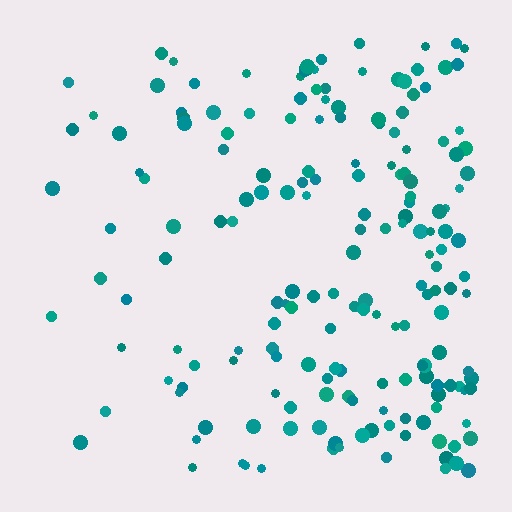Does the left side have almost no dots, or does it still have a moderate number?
Still a moderate number, just noticeably fewer than the right.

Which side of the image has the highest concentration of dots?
The right.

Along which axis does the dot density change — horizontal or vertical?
Horizontal.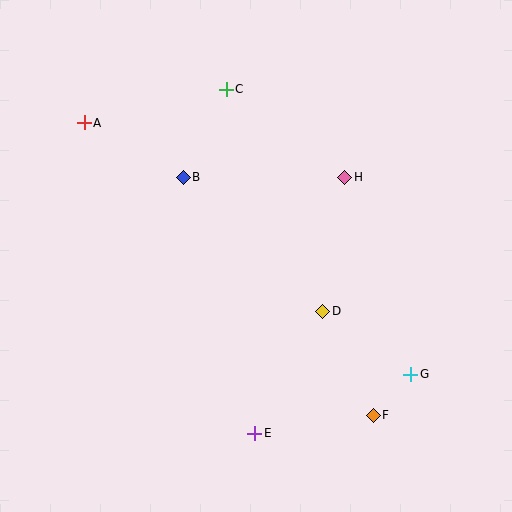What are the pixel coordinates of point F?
Point F is at (373, 415).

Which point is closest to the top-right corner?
Point H is closest to the top-right corner.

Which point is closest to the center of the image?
Point D at (323, 311) is closest to the center.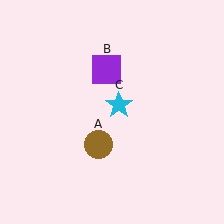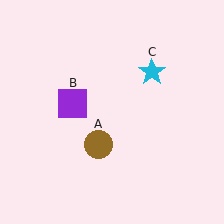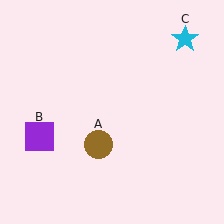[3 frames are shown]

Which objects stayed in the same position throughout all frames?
Brown circle (object A) remained stationary.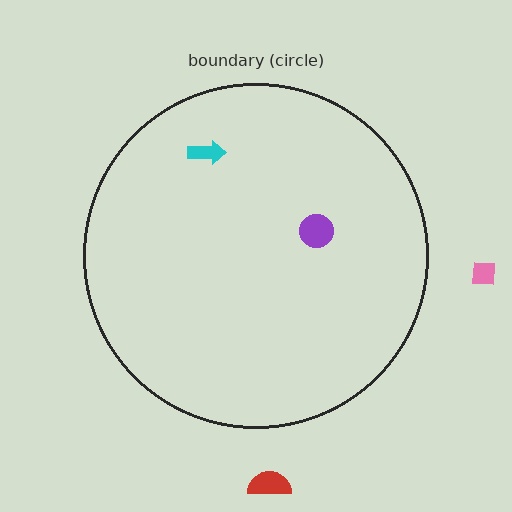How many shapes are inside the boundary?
2 inside, 2 outside.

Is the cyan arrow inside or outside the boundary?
Inside.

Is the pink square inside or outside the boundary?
Outside.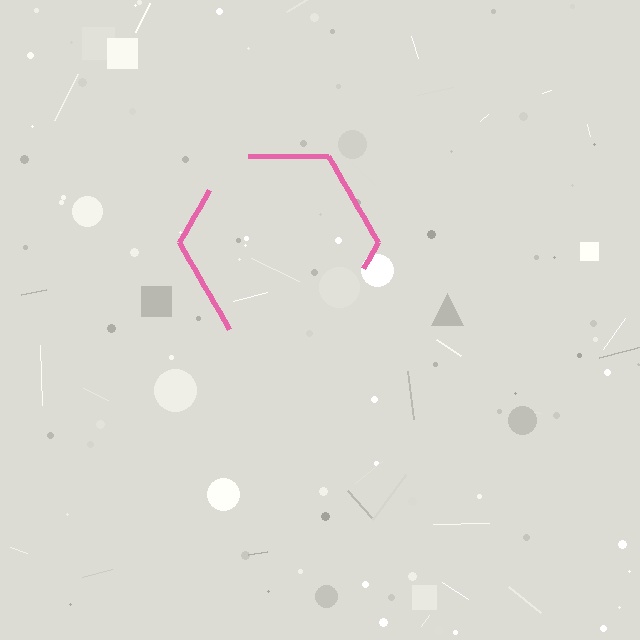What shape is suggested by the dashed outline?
The dashed outline suggests a hexagon.